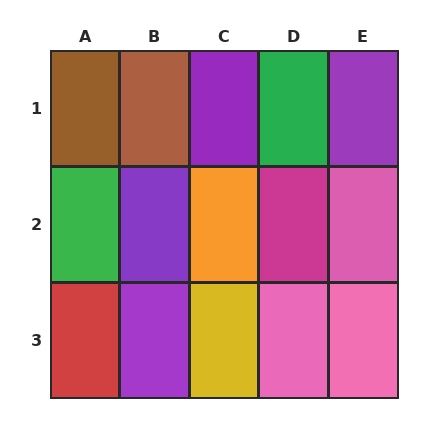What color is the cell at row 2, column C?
Orange.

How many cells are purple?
4 cells are purple.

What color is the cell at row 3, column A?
Red.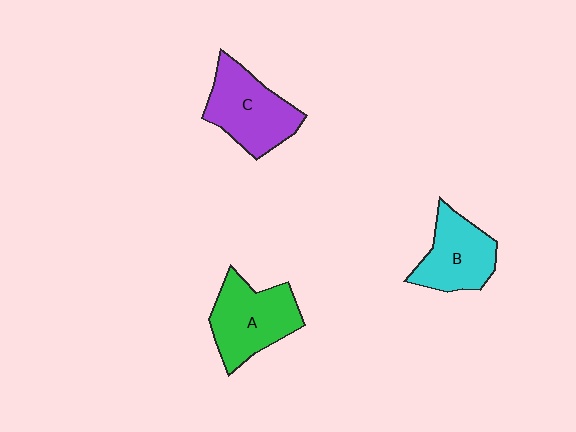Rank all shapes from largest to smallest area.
From largest to smallest: C (purple), A (green), B (cyan).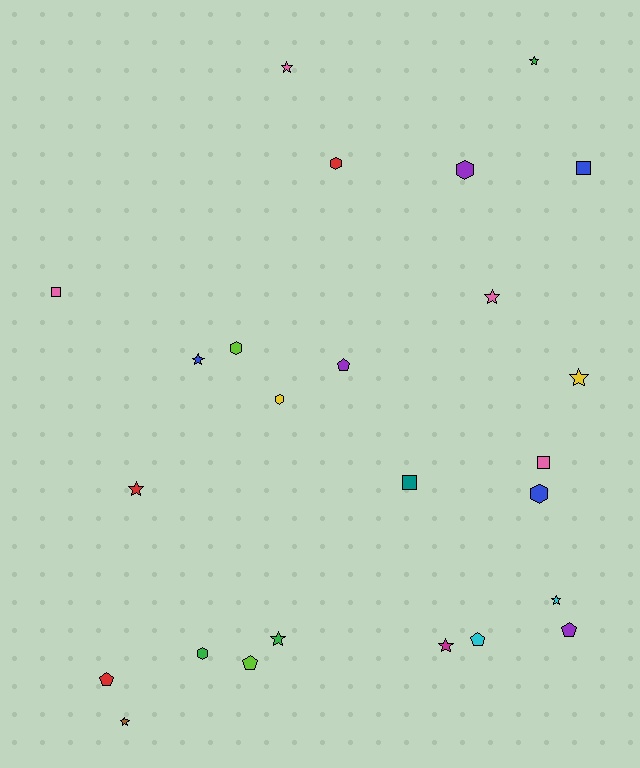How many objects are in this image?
There are 25 objects.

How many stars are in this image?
There are 10 stars.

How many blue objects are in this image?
There are 3 blue objects.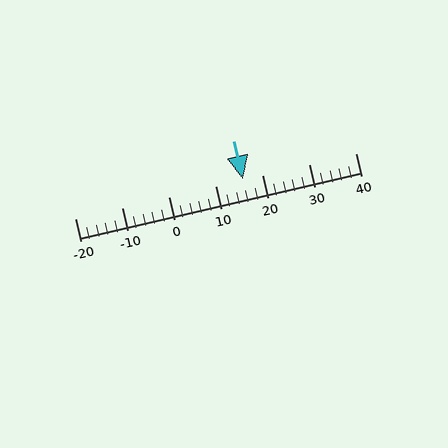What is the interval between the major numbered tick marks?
The major tick marks are spaced 10 units apart.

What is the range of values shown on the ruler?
The ruler shows values from -20 to 40.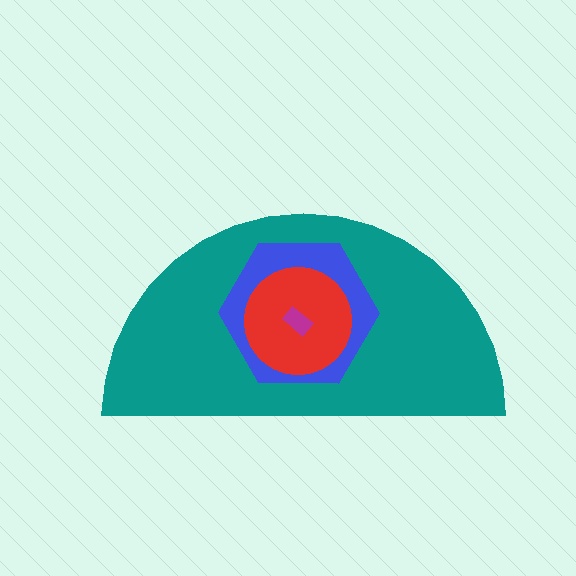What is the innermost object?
The magenta rectangle.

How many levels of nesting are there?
4.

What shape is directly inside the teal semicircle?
The blue hexagon.